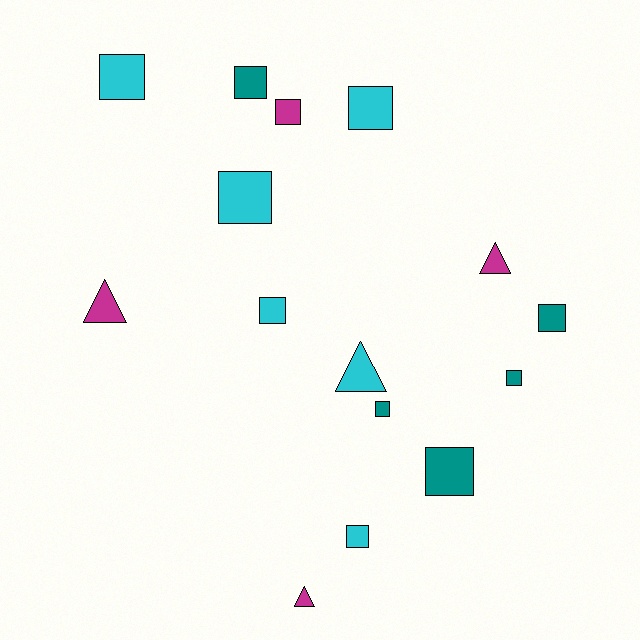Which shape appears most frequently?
Square, with 11 objects.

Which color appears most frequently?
Cyan, with 6 objects.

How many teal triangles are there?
There are no teal triangles.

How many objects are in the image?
There are 15 objects.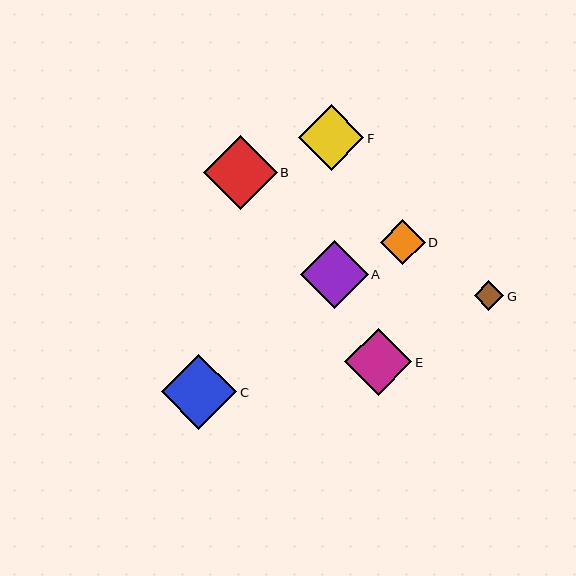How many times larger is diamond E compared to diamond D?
Diamond E is approximately 1.5 times the size of diamond D.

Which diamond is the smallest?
Diamond G is the smallest with a size of approximately 29 pixels.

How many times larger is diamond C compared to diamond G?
Diamond C is approximately 2.6 times the size of diamond G.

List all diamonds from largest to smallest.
From largest to smallest: C, B, A, E, F, D, G.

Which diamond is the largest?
Diamond C is the largest with a size of approximately 75 pixels.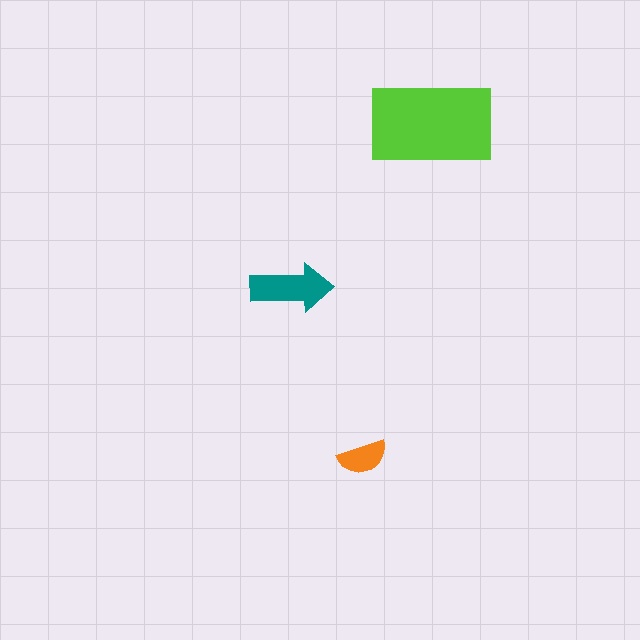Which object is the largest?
The lime rectangle.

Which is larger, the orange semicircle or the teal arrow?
The teal arrow.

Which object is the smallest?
The orange semicircle.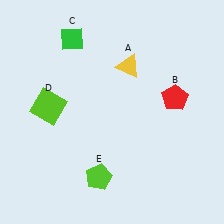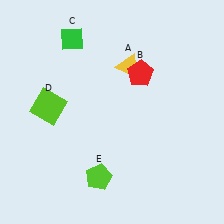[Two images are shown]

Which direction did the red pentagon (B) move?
The red pentagon (B) moved left.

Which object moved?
The red pentagon (B) moved left.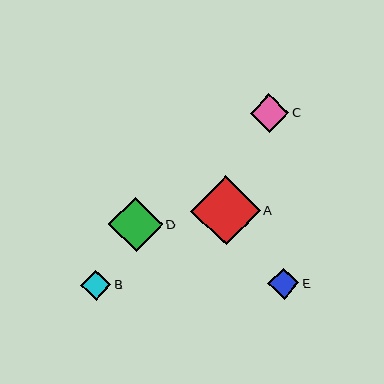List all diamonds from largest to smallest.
From largest to smallest: A, D, C, E, B.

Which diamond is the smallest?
Diamond B is the smallest with a size of approximately 30 pixels.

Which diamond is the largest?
Diamond A is the largest with a size of approximately 70 pixels.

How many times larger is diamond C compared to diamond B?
Diamond C is approximately 1.3 times the size of diamond B.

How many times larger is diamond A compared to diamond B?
Diamond A is approximately 2.3 times the size of diamond B.